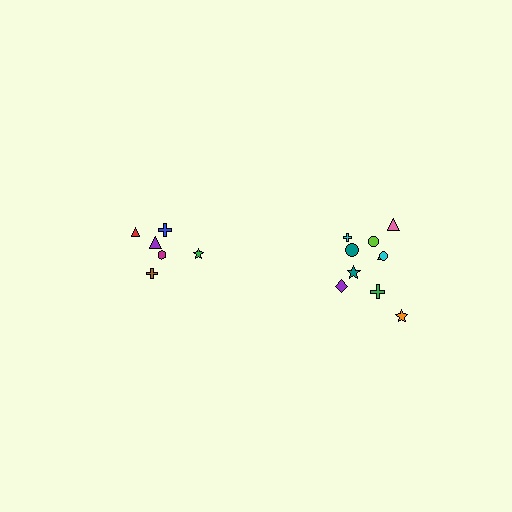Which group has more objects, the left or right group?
The right group.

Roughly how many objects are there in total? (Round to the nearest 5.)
Roughly 15 objects in total.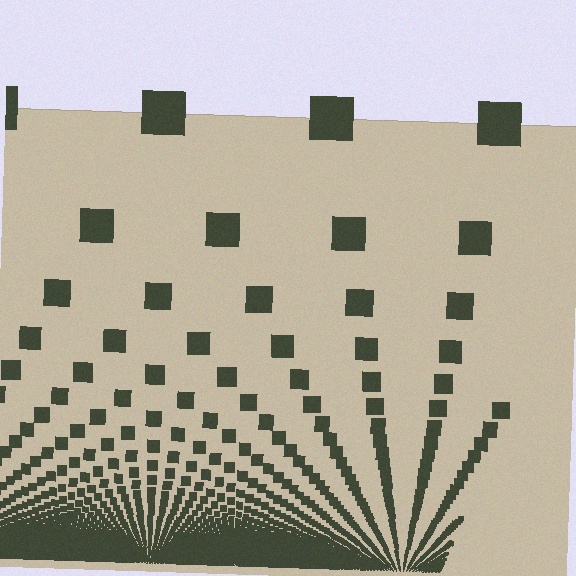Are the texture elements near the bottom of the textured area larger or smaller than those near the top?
Smaller. The gradient is inverted — elements near the bottom are smaller and denser.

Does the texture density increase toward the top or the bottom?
Density increases toward the bottom.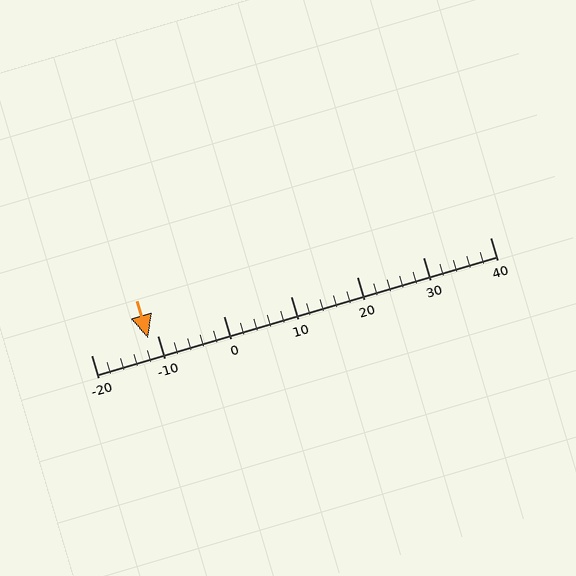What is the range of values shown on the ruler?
The ruler shows values from -20 to 40.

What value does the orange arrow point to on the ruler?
The orange arrow points to approximately -11.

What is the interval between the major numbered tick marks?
The major tick marks are spaced 10 units apart.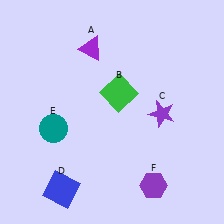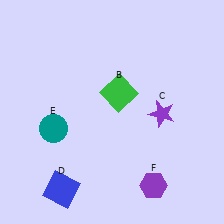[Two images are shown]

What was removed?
The purple triangle (A) was removed in Image 2.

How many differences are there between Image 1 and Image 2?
There is 1 difference between the two images.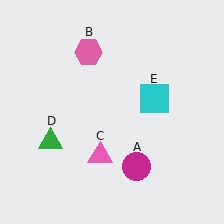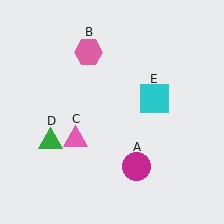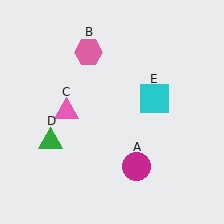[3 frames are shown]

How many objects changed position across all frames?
1 object changed position: pink triangle (object C).